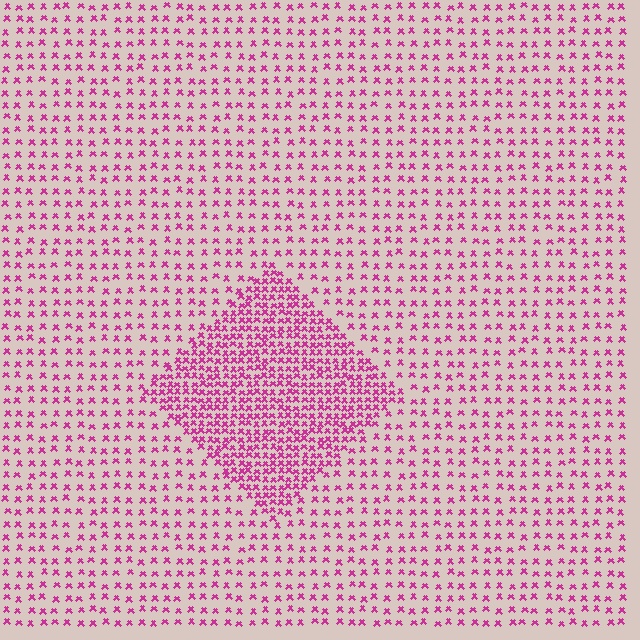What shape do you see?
I see a diamond.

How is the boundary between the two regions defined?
The boundary is defined by a change in element density (approximately 2.4x ratio). All elements are the same color, size, and shape.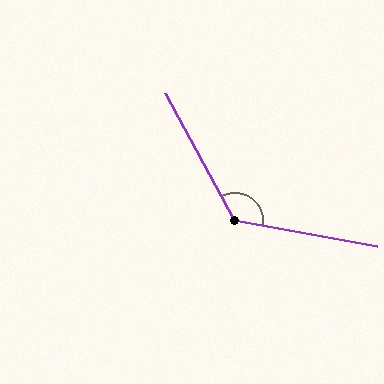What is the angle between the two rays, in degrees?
Approximately 129 degrees.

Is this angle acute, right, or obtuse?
It is obtuse.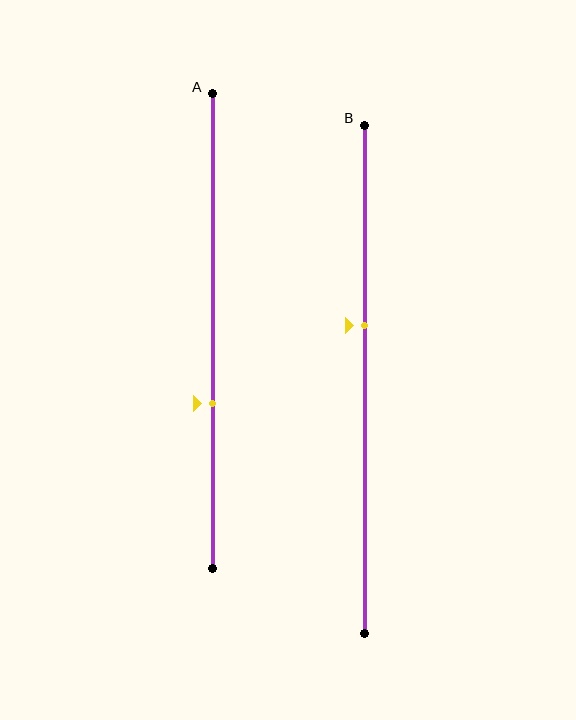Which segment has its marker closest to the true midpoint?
Segment B has its marker closest to the true midpoint.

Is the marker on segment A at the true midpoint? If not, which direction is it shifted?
No, the marker on segment A is shifted downward by about 15% of the segment length.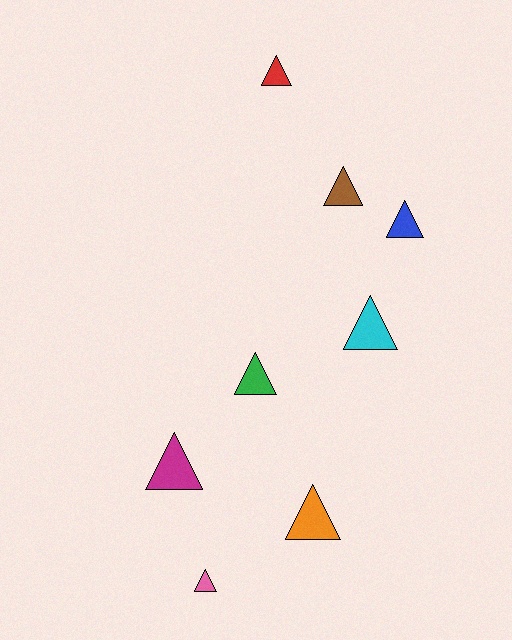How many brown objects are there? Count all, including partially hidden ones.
There is 1 brown object.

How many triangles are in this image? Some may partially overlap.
There are 8 triangles.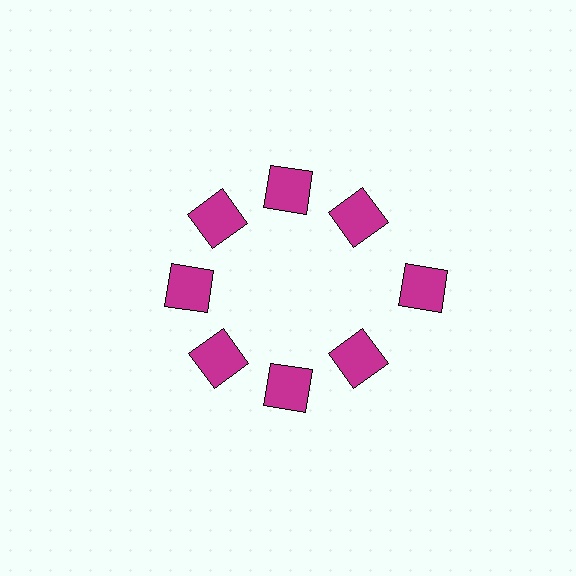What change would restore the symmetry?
The symmetry would be restored by moving it inward, back onto the ring so that all 8 squares sit at equal angles and equal distance from the center.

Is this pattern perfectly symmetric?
No. The 8 magenta squares are arranged in a ring, but one element near the 3 o'clock position is pushed outward from the center, breaking the 8-fold rotational symmetry.